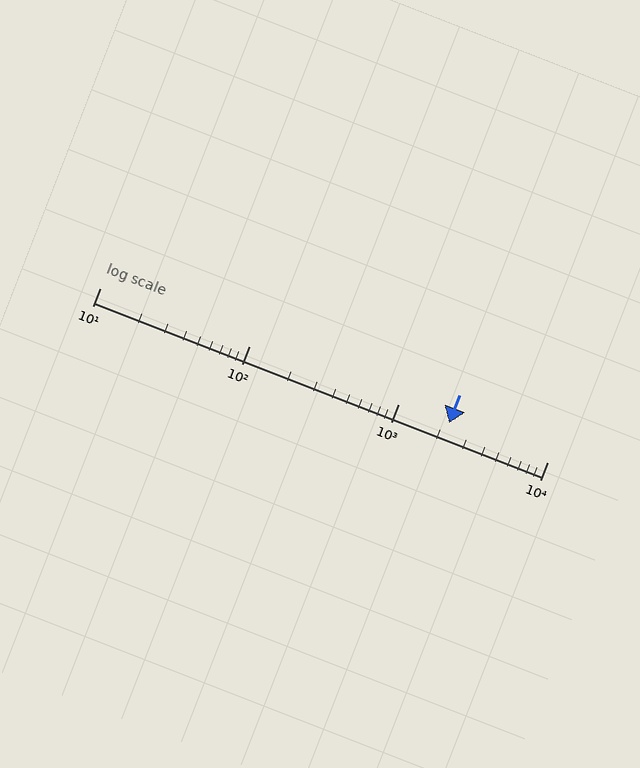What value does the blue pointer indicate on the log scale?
The pointer indicates approximately 2200.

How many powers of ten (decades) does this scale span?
The scale spans 3 decades, from 10 to 10000.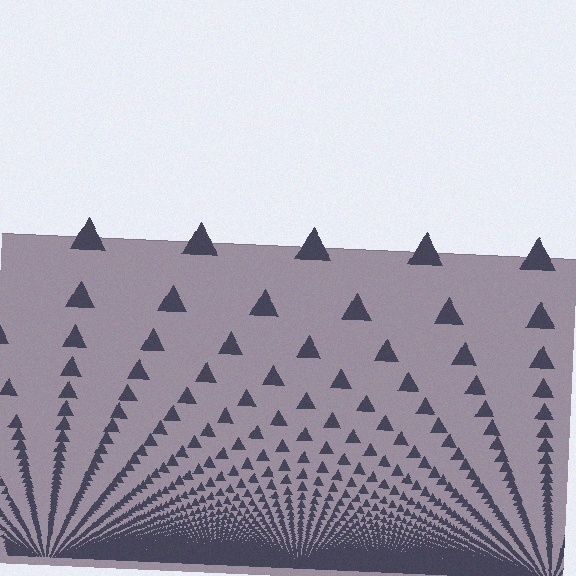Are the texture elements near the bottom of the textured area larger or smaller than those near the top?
Smaller. The gradient is inverted — elements near the bottom are smaller and denser.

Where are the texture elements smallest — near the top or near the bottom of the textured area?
Near the bottom.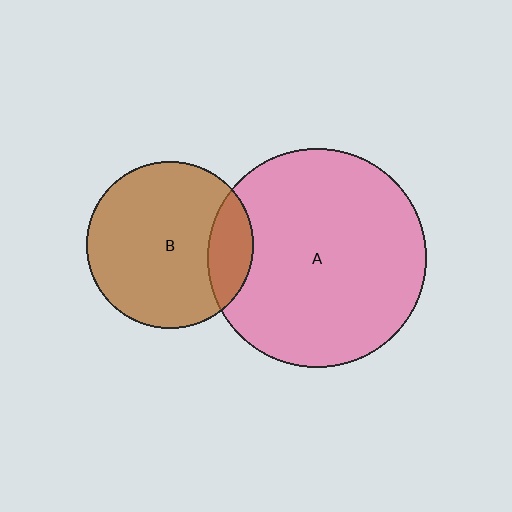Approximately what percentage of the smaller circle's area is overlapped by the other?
Approximately 15%.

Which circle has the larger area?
Circle A (pink).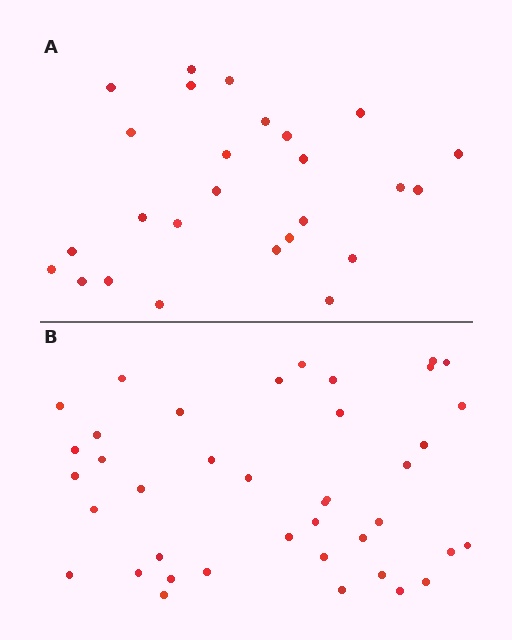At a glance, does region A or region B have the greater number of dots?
Region B (the bottom region) has more dots.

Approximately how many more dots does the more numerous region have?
Region B has approximately 15 more dots than region A.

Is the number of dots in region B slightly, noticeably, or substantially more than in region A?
Region B has substantially more. The ratio is roughly 1.5 to 1.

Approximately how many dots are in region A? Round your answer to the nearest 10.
About 30 dots. (The exact count is 26, which rounds to 30.)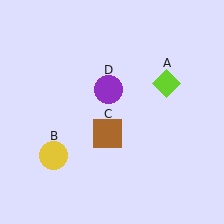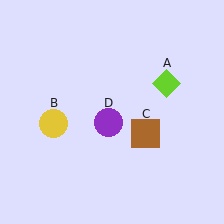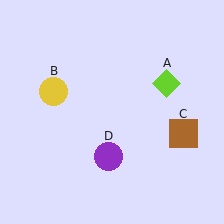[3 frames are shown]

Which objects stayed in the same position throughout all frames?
Lime diamond (object A) remained stationary.